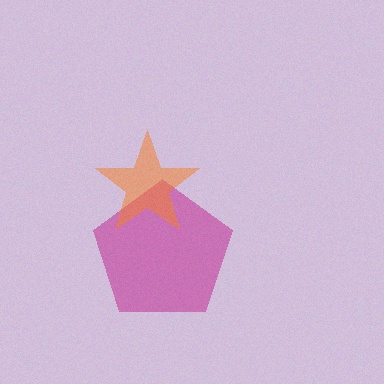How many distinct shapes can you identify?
There are 2 distinct shapes: a magenta pentagon, an orange star.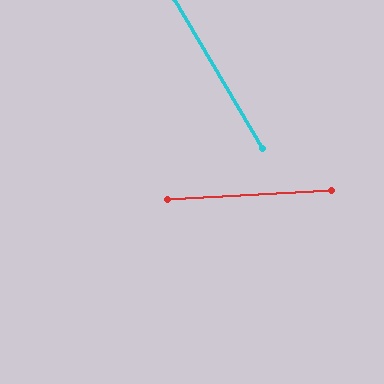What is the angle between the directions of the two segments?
Approximately 63 degrees.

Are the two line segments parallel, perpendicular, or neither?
Neither parallel nor perpendicular — they differ by about 63°.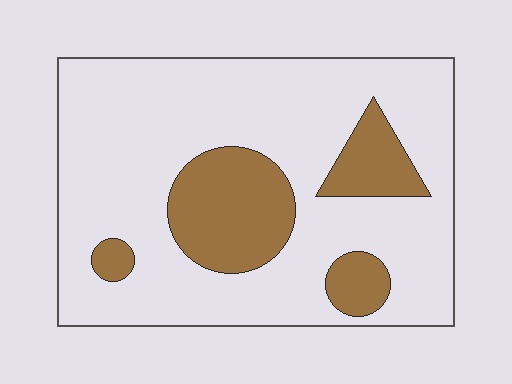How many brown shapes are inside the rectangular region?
4.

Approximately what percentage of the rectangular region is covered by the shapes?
Approximately 20%.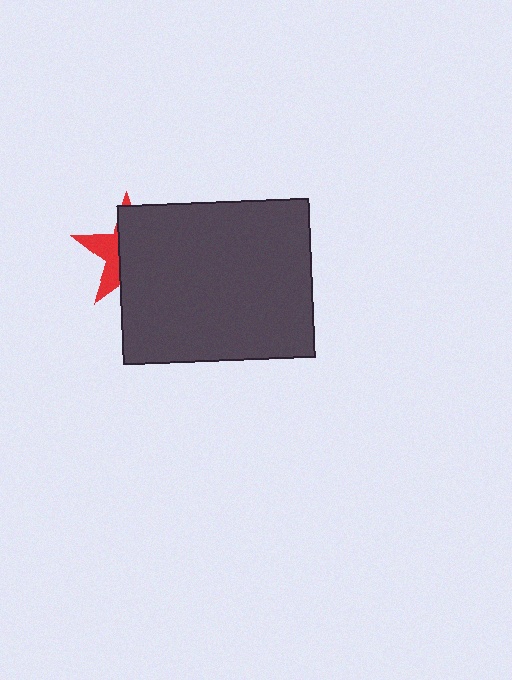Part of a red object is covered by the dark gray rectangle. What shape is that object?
It is a star.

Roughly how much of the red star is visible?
A small part of it is visible (roughly 33%).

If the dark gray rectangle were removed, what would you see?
You would see the complete red star.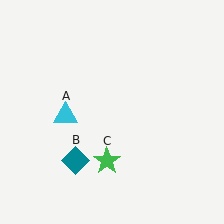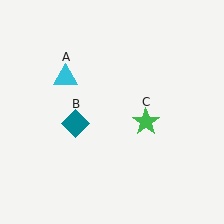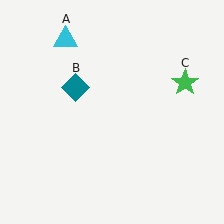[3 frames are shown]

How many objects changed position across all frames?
3 objects changed position: cyan triangle (object A), teal diamond (object B), green star (object C).